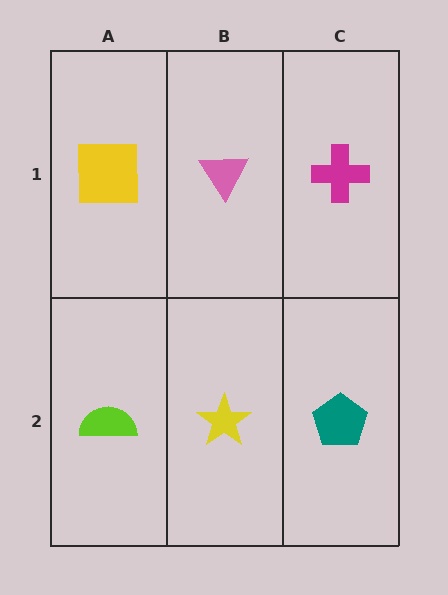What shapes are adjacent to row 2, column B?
A pink triangle (row 1, column B), a lime semicircle (row 2, column A), a teal pentagon (row 2, column C).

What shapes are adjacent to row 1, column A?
A lime semicircle (row 2, column A), a pink triangle (row 1, column B).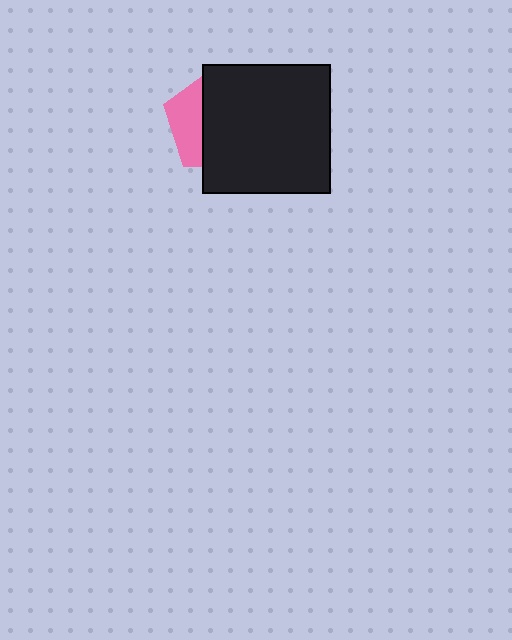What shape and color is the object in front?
The object in front is a black square.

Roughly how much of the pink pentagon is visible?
A small part of it is visible (roughly 31%).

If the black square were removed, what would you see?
You would see the complete pink pentagon.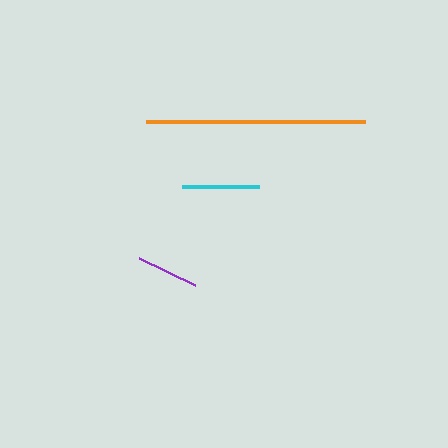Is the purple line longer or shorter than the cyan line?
The cyan line is longer than the purple line.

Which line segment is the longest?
The orange line is the longest at approximately 218 pixels.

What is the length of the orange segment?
The orange segment is approximately 218 pixels long.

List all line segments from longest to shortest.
From longest to shortest: orange, cyan, purple.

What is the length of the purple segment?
The purple segment is approximately 63 pixels long.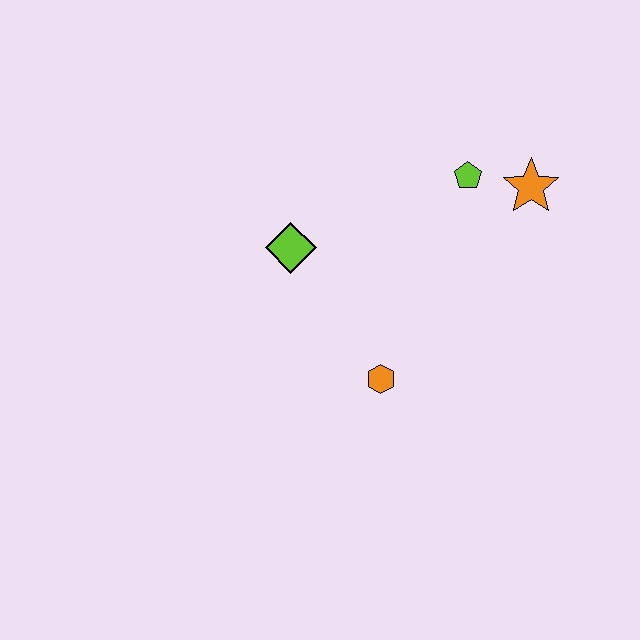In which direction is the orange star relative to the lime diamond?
The orange star is to the right of the lime diamond.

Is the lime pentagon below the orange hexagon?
No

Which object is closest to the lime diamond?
The orange hexagon is closest to the lime diamond.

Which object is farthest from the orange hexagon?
The orange star is farthest from the orange hexagon.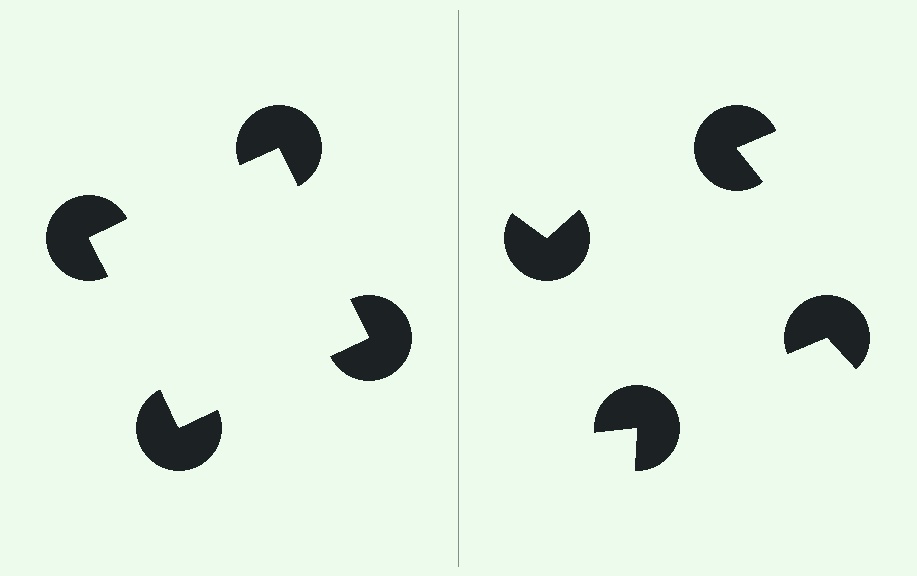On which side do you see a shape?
An illusory square appears on the left side. On the right side the wedge cuts are rotated, so no coherent shape forms.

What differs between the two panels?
The pac-man discs are positioned identically on both sides; only the wedge orientations differ. On the left they align to a square; on the right they are misaligned.